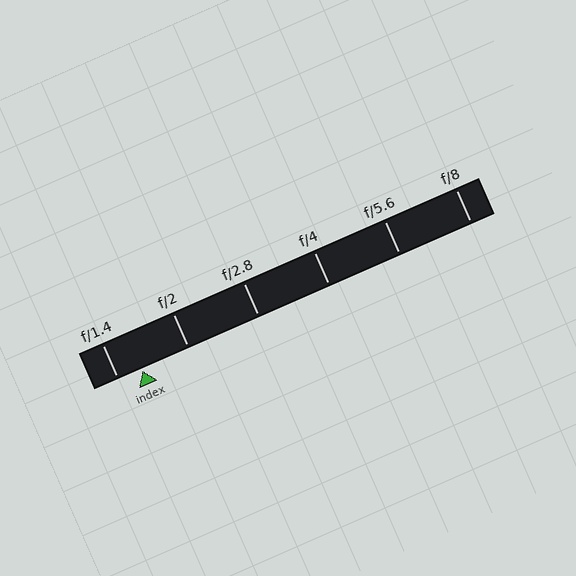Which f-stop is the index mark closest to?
The index mark is closest to f/1.4.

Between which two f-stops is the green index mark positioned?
The index mark is between f/1.4 and f/2.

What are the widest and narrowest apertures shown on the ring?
The widest aperture shown is f/1.4 and the narrowest is f/8.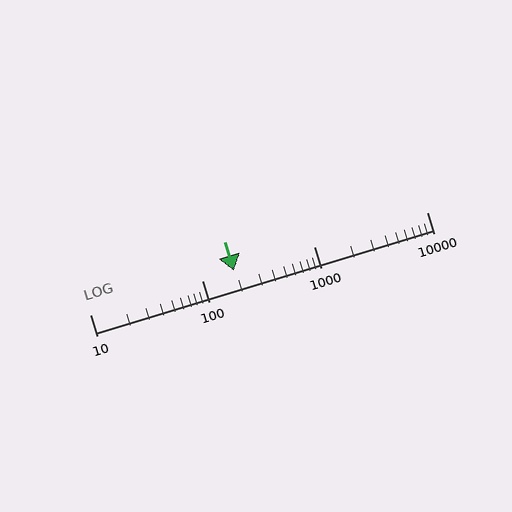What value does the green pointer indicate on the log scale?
The pointer indicates approximately 190.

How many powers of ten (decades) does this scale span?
The scale spans 3 decades, from 10 to 10000.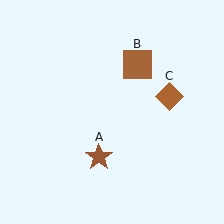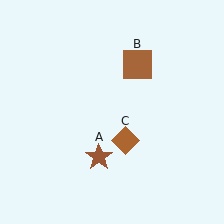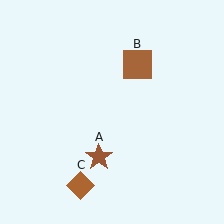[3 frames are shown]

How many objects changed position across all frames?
1 object changed position: brown diamond (object C).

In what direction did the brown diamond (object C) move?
The brown diamond (object C) moved down and to the left.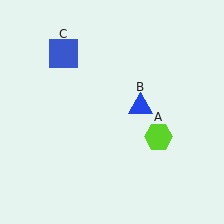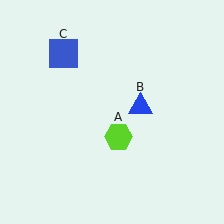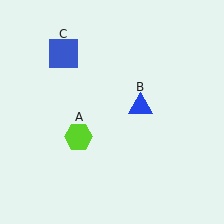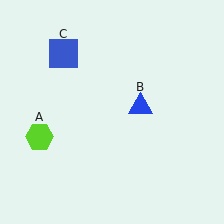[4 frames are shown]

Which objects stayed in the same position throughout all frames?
Blue triangle (object B) and blue square (object C) remained stationary.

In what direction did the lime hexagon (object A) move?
The lime hexagon (object A) moved left.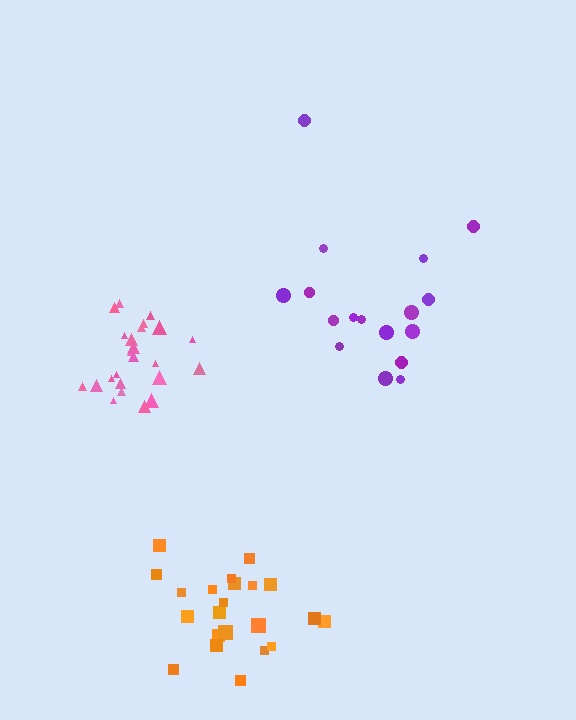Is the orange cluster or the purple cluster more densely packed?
Orange.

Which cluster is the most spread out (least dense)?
Purple.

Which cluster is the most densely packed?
Pink.